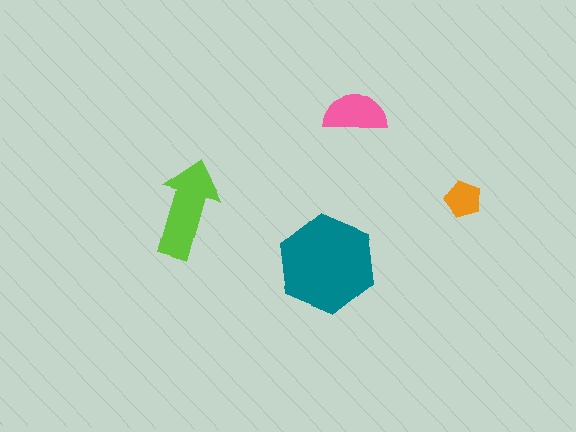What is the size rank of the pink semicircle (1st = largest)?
3rd.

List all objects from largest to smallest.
The teal hexagon, the lime arrow, the pink semicircle, the orange pentagon.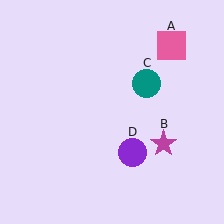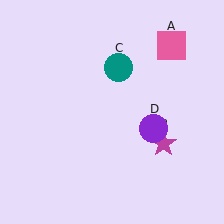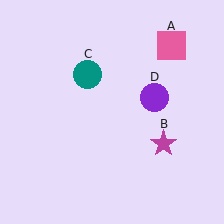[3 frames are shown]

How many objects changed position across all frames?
2 objects changed position: teal circle (object C), purple circle (object D).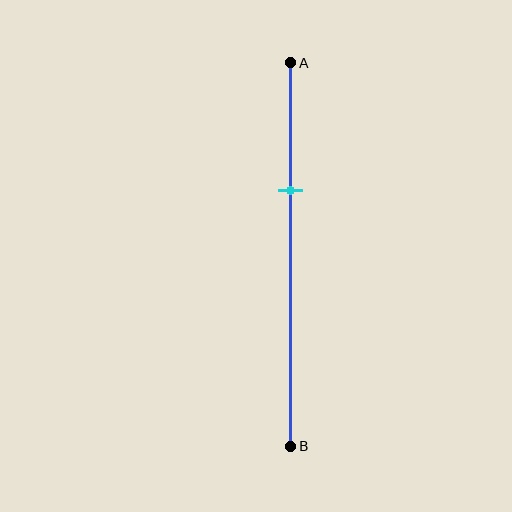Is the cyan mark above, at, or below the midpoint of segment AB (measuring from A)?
The cyan mark is above the midpoint of segment AB.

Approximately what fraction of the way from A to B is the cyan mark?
The cyan mark is approximately 35% of the way from A to B.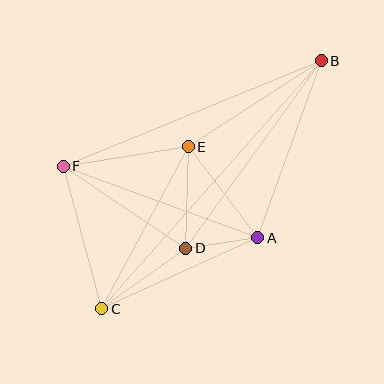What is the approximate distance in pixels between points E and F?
The distance between E and F is approximately 127 pixels.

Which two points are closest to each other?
Points A and D are closest to each other.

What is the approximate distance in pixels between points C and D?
The distance between C and D is approximately 103 pixels.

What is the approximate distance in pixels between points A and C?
The distance between A and C is approximately 171 pixels.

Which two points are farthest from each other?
Points B and C are farthest from each other.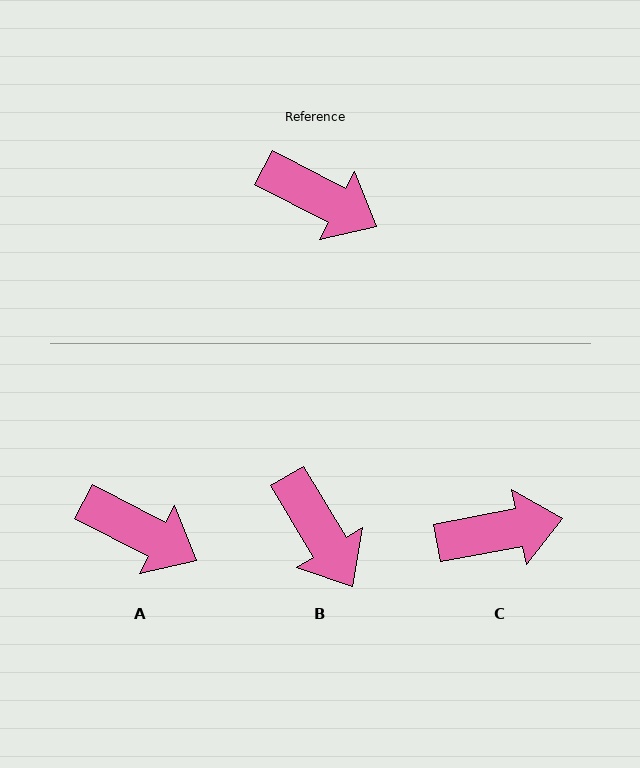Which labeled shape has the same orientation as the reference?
A.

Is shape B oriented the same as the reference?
No, it is off by about 32 degrees.